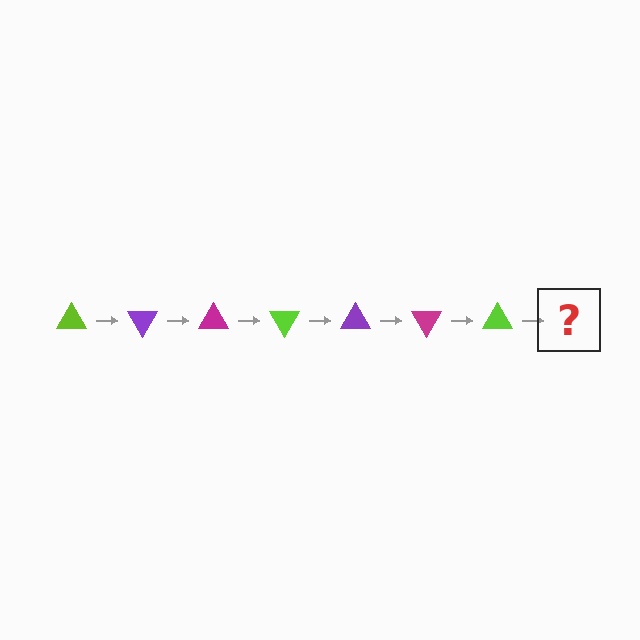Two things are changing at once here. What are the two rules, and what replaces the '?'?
The two rules are that it rotates 60 degrees each step and the color cycles through lime, purple, and magenta. The '?' should be a purple triangle, rotated 420 degrees from the start.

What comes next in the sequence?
The next element should be a purple triangle, rotated 420 degrees from the start.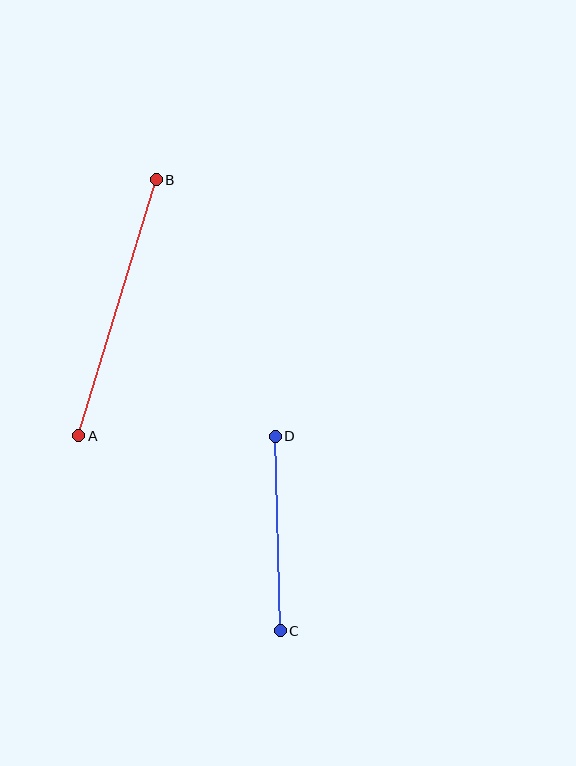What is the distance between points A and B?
The distance is approximately 267 pixels.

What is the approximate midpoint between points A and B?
The midpoint is at approximately (117, 308) pixels.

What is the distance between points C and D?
The distance is approximately 194 pixels.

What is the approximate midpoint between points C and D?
The midpoint is at approximately (278, 533) pixels.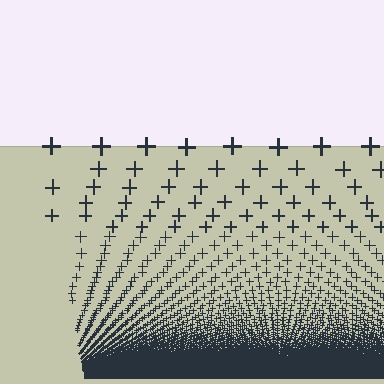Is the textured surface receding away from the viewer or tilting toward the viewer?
The surface appears to tilt toward the viewer. Texture elements get larger and sparser toward the top.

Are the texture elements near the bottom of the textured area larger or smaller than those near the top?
Smaller. The gradient is inverted — elements near the bottom are smaller and denser.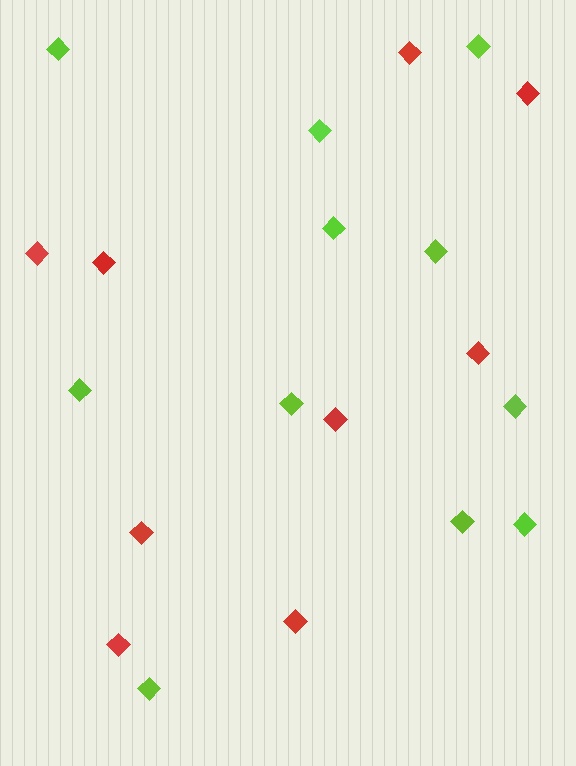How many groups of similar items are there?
There are 2 groups: one group of red diamonds (9) and one group of lime diamonds (11).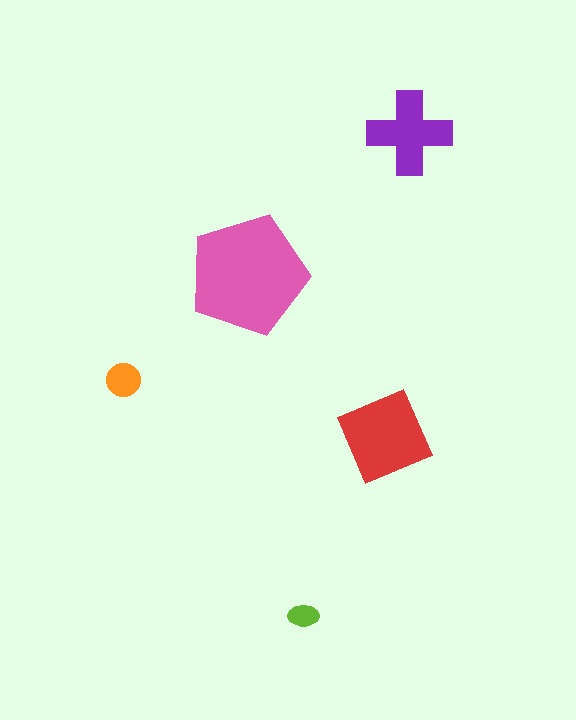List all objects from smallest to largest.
The lime ellipse, the orange circle, the purple cross, the red diamond, the pink pentagon.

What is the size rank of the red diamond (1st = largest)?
2nd.